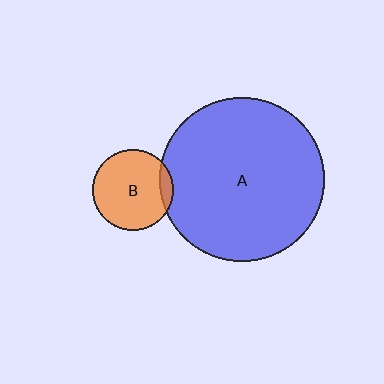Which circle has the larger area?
Circle A (blue).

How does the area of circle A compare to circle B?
Approximately 4.1 times.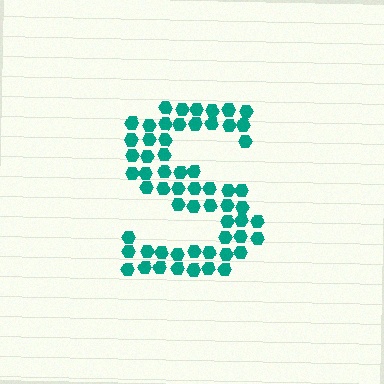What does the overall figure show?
The overall figure shows the letter S.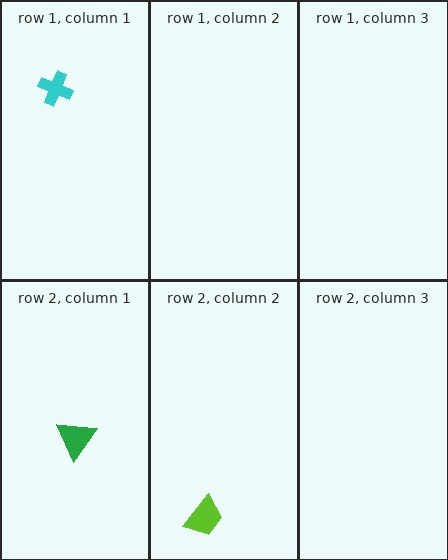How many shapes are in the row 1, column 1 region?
1.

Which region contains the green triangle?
The row 2, column 1 region.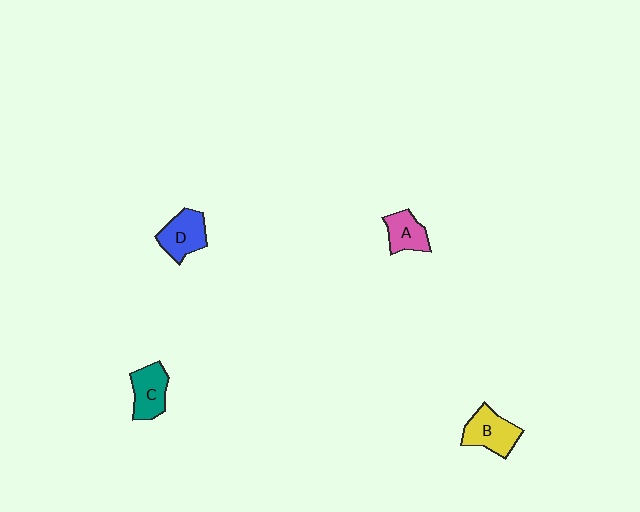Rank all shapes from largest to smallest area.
From largest to smallest: B (yellow), D (blue), C (teal), A (pink).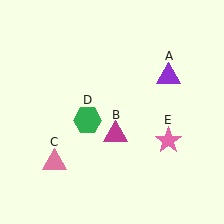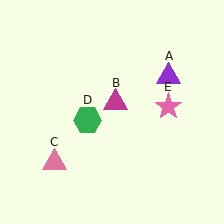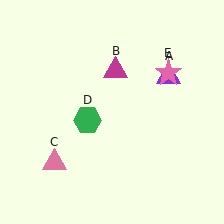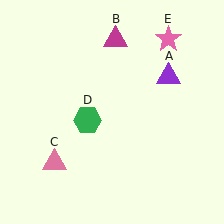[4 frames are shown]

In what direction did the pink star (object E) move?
The pink star (object E) moved up.